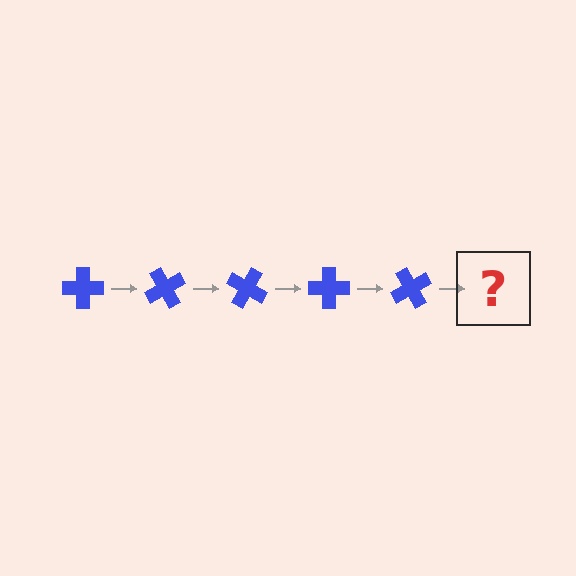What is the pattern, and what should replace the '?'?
The pattern is that the cross rotates 60 degrees each step. The '?' should be a blue cross rotated 300 degrees.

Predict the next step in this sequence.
The next step is a blue cross rotated 300 degrees.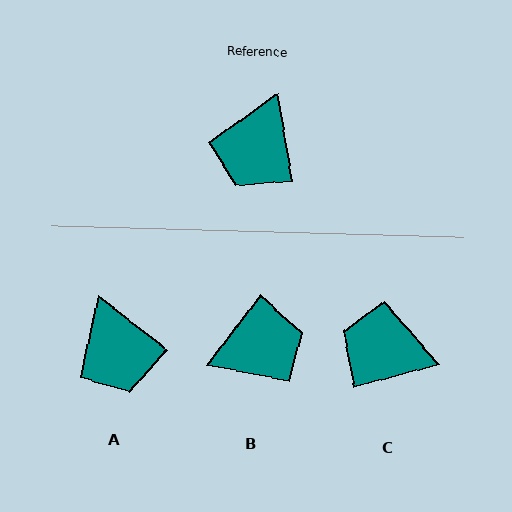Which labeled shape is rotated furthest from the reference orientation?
B, about 133 degrees away.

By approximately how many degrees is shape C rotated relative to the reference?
Approximately 84 degrees clockwise.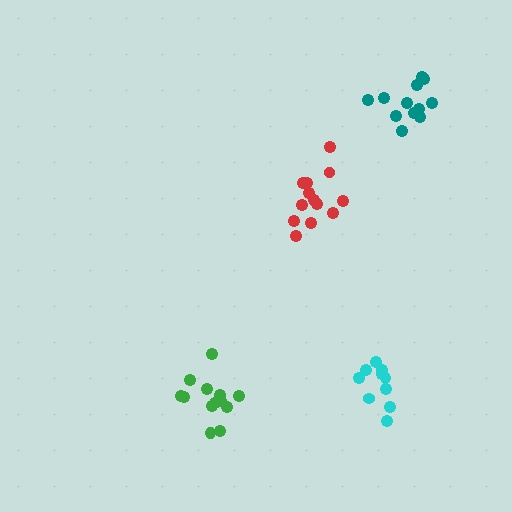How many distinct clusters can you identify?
There are 4 distinct clusters.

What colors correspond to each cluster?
The clusters are colored: cyan, red, green, teal.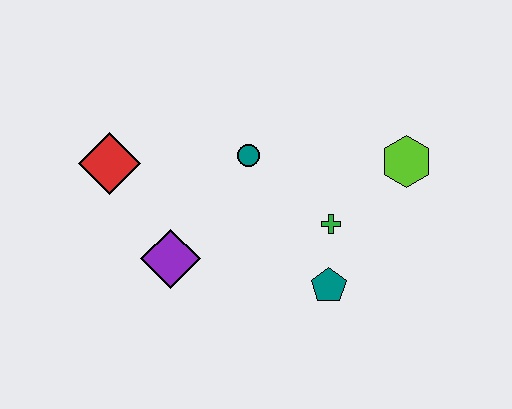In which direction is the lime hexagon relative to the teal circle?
The lime hexagon is to the right of the teal circle.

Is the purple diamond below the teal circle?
Yes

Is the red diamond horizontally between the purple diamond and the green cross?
No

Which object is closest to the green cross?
The teal pentagon is closest to the green cross.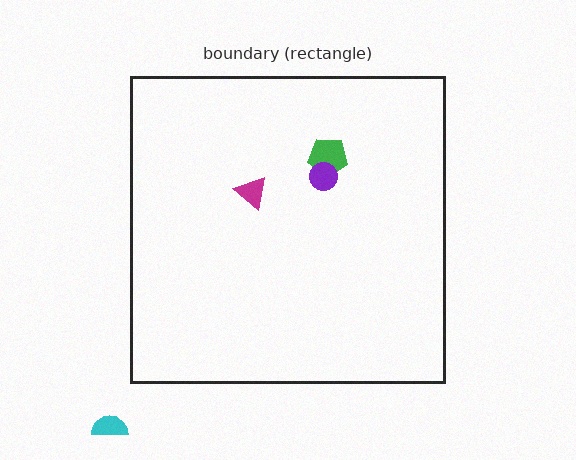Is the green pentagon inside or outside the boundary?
Inside.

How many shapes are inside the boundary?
3 inside, 1 outside.